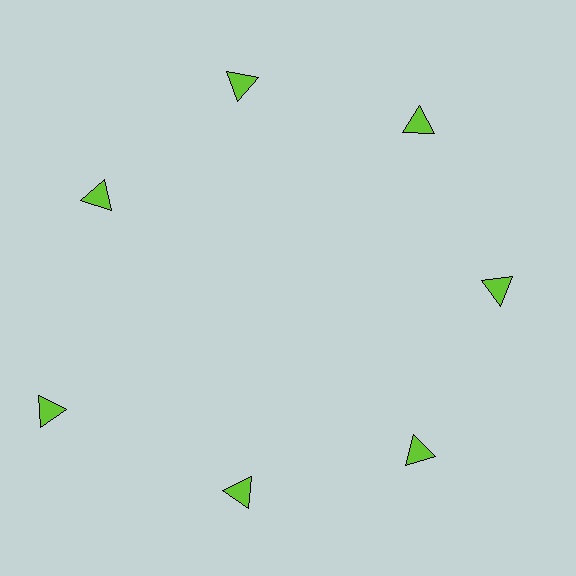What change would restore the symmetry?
The symmetry would be restored by moving it inward, back onto the ring so that all 7 triangles sit at equal angles and equal distance from the center.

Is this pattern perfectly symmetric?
No. The 7 lime triangles are arranged in a ring, but one element near the 8 o'clock position is pushed outward from the center, breaking the 7-fold rotational symmetry.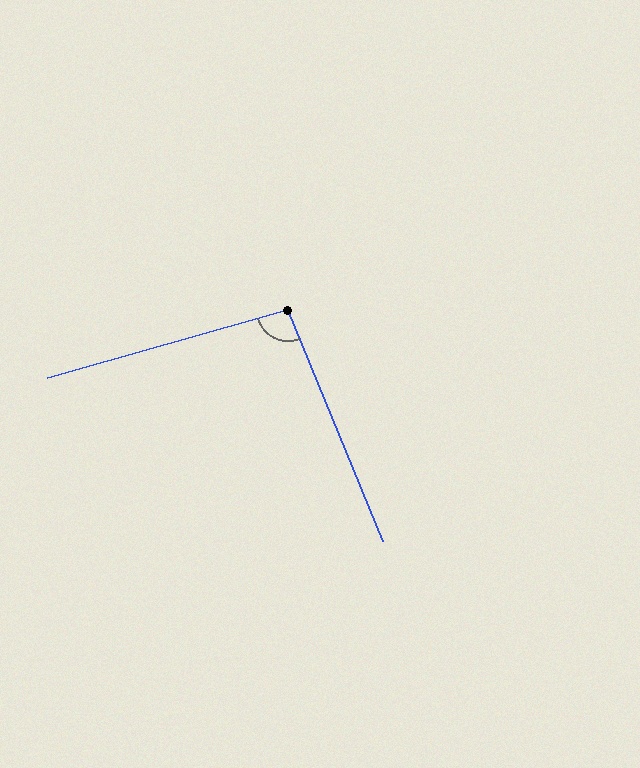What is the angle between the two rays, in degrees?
Approximately 96 degrees.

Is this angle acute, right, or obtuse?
It is obtuse.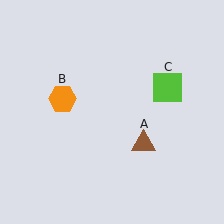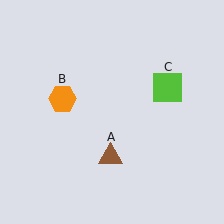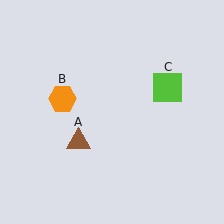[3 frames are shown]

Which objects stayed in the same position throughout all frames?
Orange hexagon (object B) and lime square (object C) remained stationary.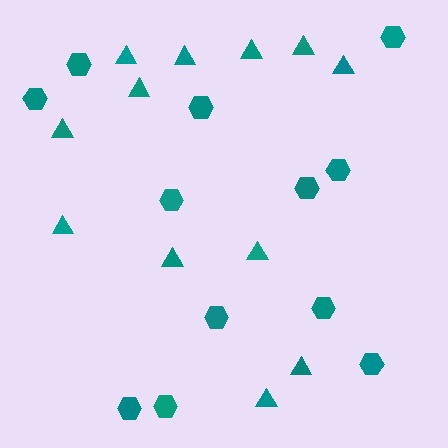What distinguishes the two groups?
There are 2 groups: one group of triangles (12) and one group of hexagons (12).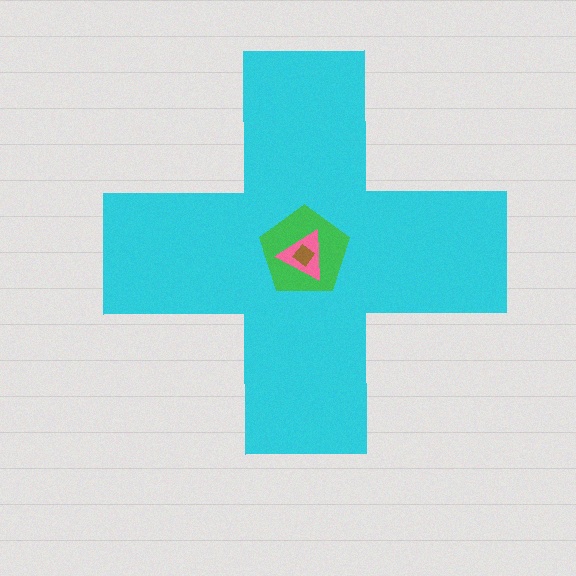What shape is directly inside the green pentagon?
The pink triangle.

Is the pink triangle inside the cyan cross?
Yes.